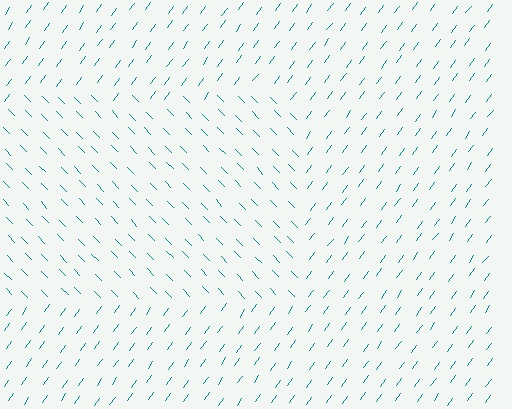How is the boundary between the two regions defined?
The boundary is defined purely by a change in line orientation (approximately 79 degrees difference). All lines are the same color and thickness.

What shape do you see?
I see a rectangle.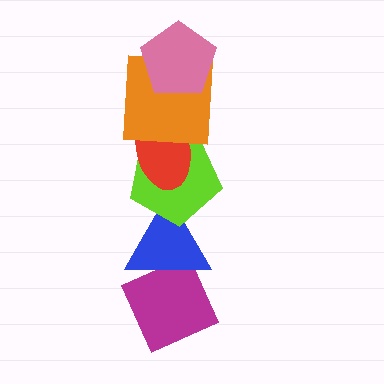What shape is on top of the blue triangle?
The lime pentagon is on top of the blue triangle.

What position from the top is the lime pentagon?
The lime pentagon is 4th from the top.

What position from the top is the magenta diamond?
The magenta diamond is 6th from the top.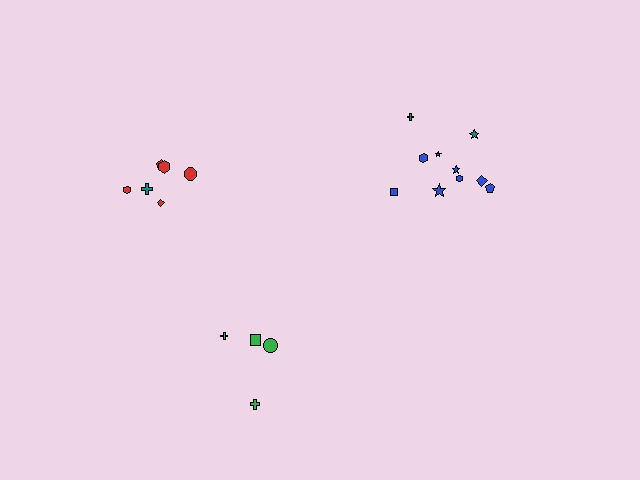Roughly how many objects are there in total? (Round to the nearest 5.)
Roughly 20 objects in total.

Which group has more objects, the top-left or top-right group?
The top-right group.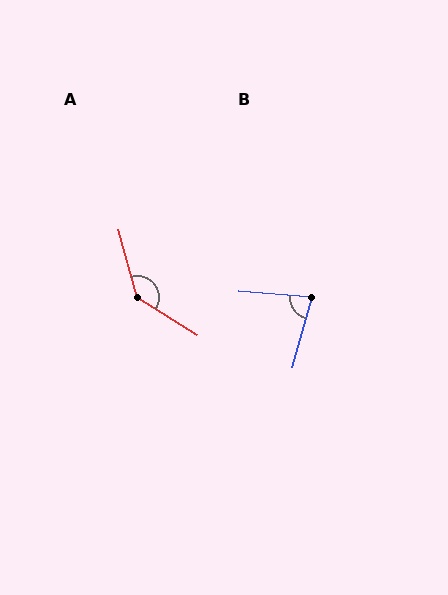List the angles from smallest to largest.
B (79°), A (137°).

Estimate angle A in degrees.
Approximately 137 degrees.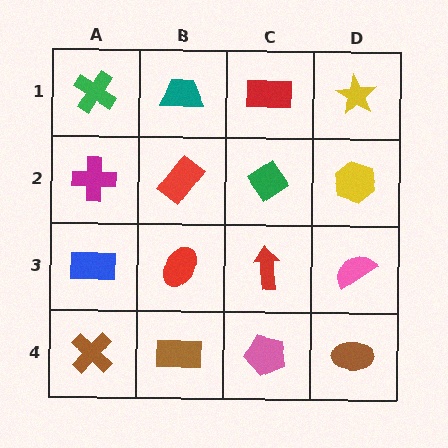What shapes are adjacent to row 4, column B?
A red ellipse (row 3, column B), a brown cross (row 4, column A), a pink pentagon (row 4, column C).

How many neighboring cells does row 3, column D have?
3.